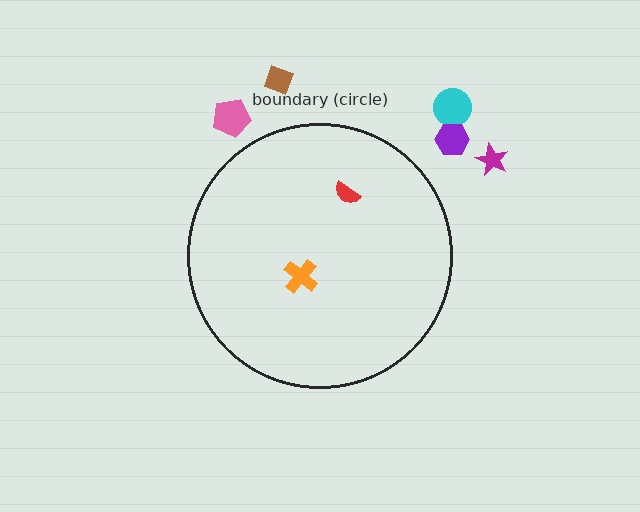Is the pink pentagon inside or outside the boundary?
Outside.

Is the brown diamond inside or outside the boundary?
Outside.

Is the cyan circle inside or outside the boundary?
Outside.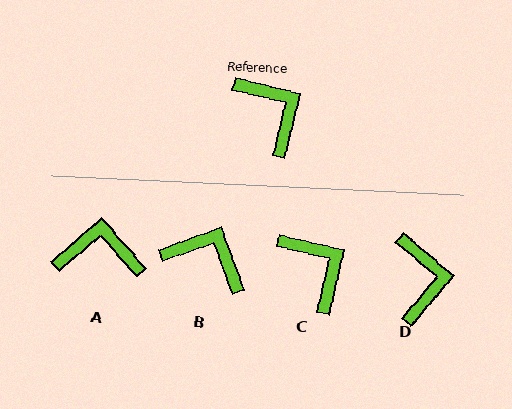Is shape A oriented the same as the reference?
No, it is off by about 54 degrees.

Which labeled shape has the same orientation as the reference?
C.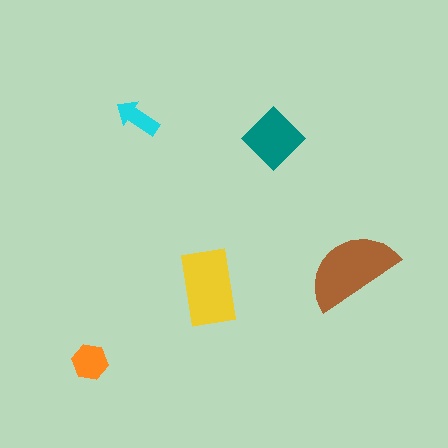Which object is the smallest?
The cyan arrow.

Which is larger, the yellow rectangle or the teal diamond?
The yellow rectangle.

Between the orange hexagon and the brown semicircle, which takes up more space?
The brown semicircle.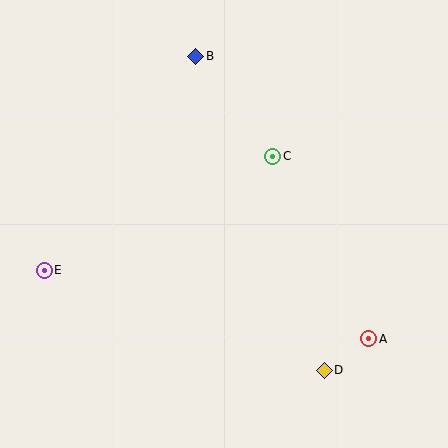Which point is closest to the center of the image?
Point C at (273, 156) is closest to the center.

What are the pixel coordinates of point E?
Point E is at (44, 270).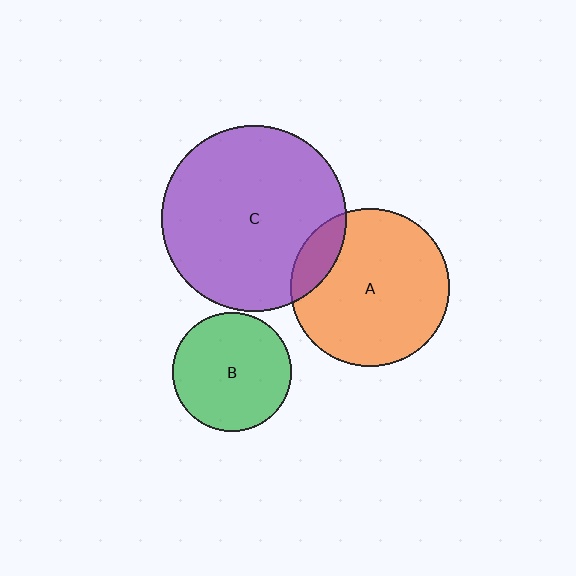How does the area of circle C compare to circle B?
Approximately 2.4 times.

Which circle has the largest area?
Circle C (purple).